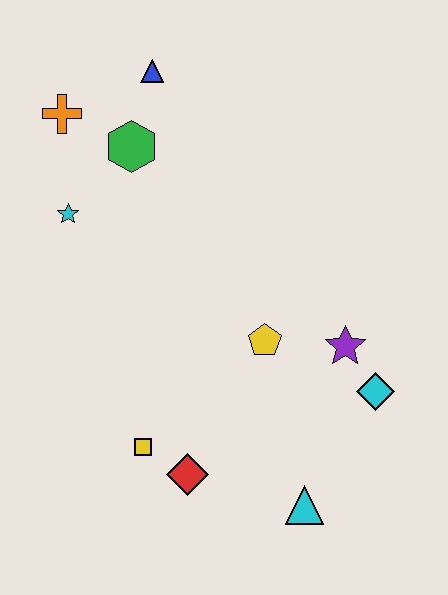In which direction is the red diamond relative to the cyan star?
The red diamond is below the cyan star.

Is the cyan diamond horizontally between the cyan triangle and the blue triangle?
No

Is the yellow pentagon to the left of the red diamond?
No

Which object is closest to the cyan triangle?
The red diamond is closest to the cyan triangle.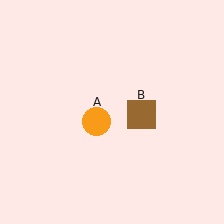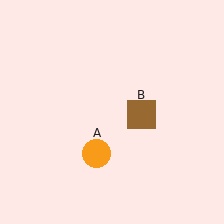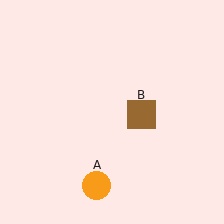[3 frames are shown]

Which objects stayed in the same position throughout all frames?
Brown square (object B) remained stationary.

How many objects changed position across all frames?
1 object changed position: orange circle (object A).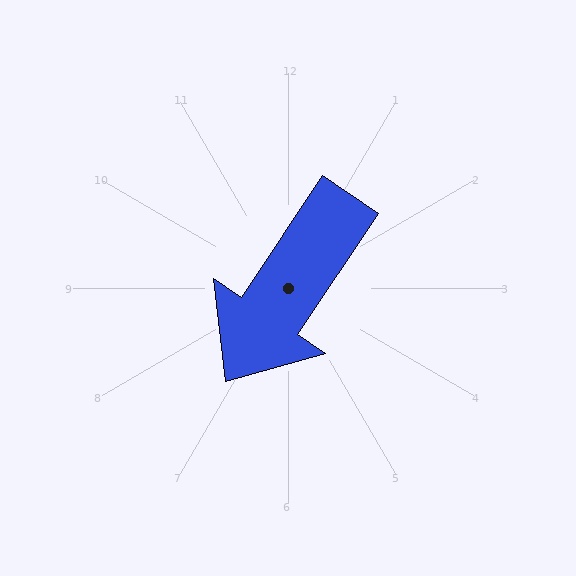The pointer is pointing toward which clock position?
Roughly 7 o'clock.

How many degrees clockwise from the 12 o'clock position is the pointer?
Approximately 214 degrees.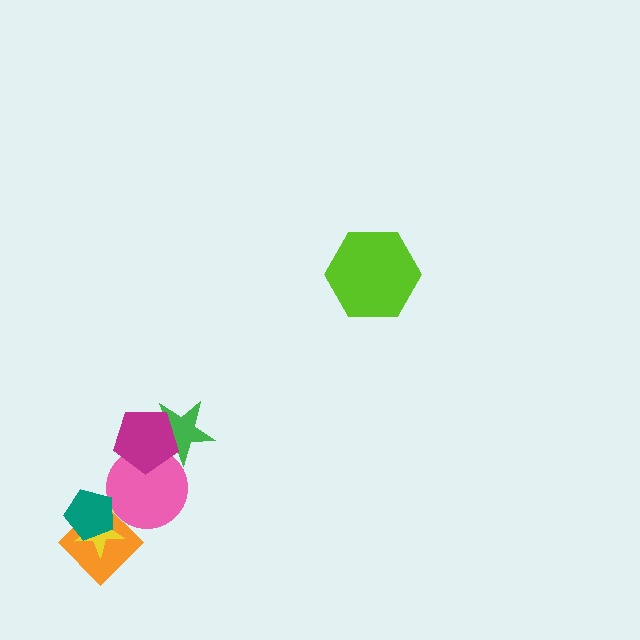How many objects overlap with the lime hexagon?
0 objects overlap with the lime hexagon.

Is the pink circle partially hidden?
Yes, it is partially covered by another shape.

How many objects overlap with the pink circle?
3 objects overlap with the pink circle.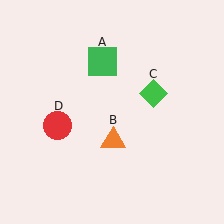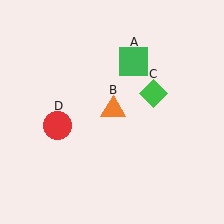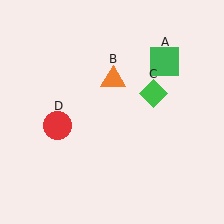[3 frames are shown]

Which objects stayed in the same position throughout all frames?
Green diamond (object C) and red circle (object D) remained stationary.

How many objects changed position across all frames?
2 objects changed position: green square (object A), orange triangle (object B).